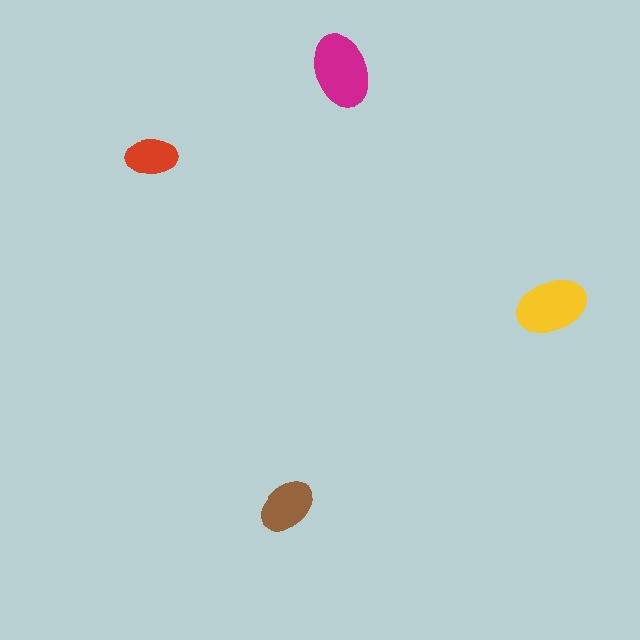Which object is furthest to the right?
The yellow ellipse is rightmost.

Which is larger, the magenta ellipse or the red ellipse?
The magenta one.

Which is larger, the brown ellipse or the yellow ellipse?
The yellow one.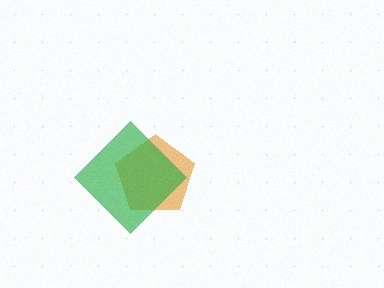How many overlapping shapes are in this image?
There are 2 overlapping shapes in the image.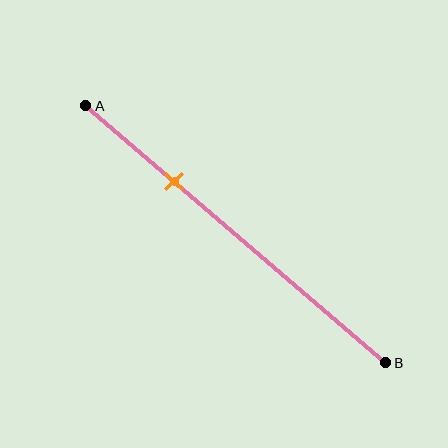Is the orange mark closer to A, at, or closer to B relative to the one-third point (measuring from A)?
The orange mark is closer to point A than the one-third point of segment AB.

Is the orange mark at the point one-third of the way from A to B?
No, the mark is at about 30% from A, not at the 33% one-third point.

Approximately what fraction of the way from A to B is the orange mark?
The orange mark is approximately 30% of the way from A to B.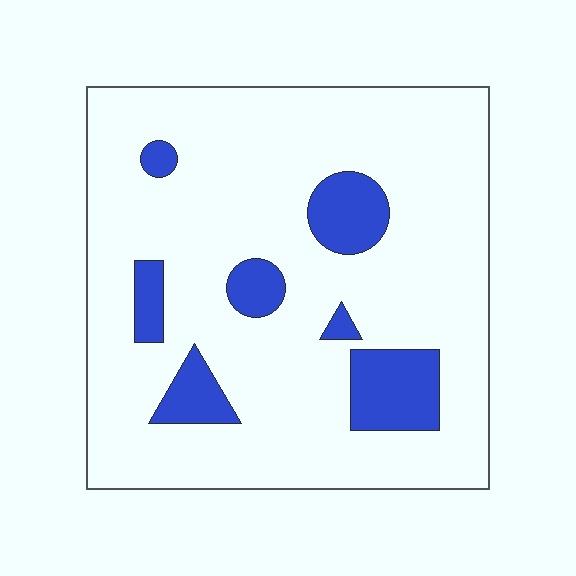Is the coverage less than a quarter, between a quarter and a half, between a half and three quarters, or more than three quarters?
Less than a quarter.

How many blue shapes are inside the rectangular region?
7.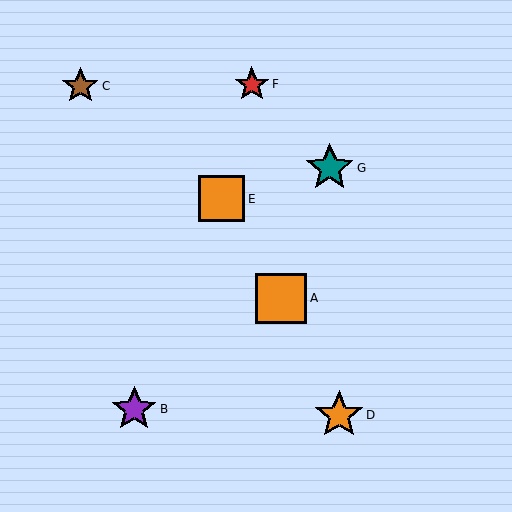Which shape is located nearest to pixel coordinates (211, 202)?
The orange square (labeled E) at (222, 199) is nearest to that location.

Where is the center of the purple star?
The center of the purple star is at (134, 409).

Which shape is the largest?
The orange square (labeled A) is the largest.